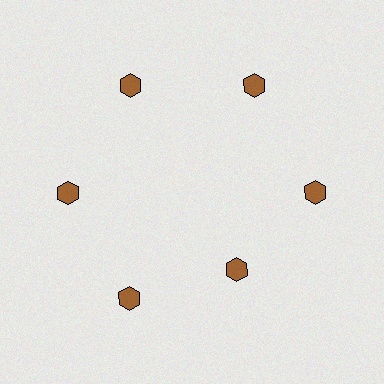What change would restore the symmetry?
The symmetry would be restored by moving it outward, back onto the ring so that all 6 hexagons sit at equal angles and equal distance from the center.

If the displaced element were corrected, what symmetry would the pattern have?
It would have 6-fold rotational symmetry — the pattern would map onto itself every 60 degrees.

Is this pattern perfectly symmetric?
No. The 6 brown hexagons are arranged in a ring, but one element near the 5 o'clock position is pulled inward toward the center, breaking the 6-fold rotational symmetry.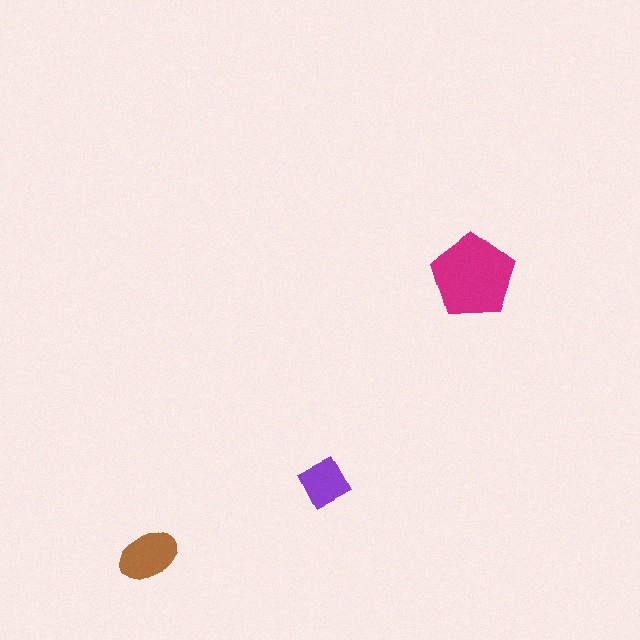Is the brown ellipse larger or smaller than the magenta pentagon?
Smaller.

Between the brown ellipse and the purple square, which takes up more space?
The brown ellipse.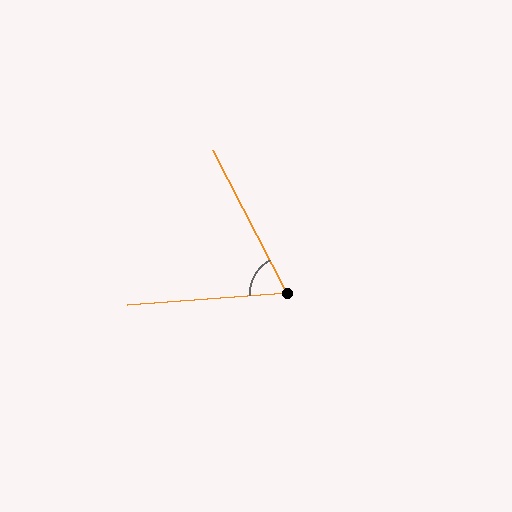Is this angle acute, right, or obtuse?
It is acute.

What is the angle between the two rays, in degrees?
Approximately 67 degrees.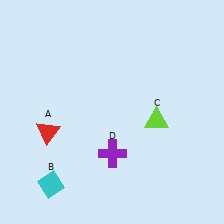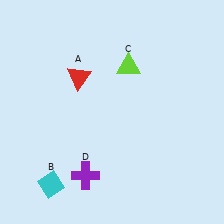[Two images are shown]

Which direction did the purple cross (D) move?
The purple cross (D) moved left.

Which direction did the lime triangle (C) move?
The lime triangle (C) moved up.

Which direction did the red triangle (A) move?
The red triangle (A) moved up.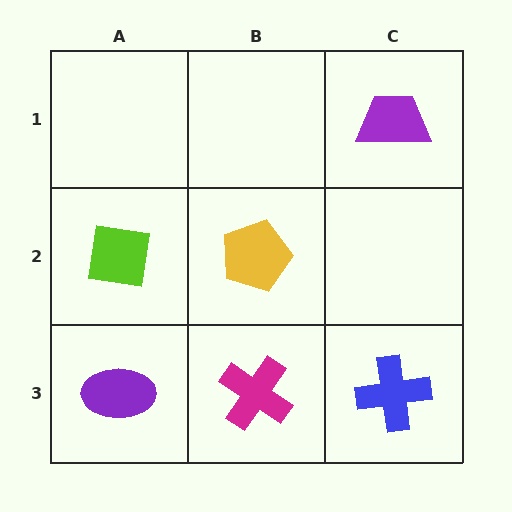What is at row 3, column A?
A purple ellipse.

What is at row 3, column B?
A magenta cross.